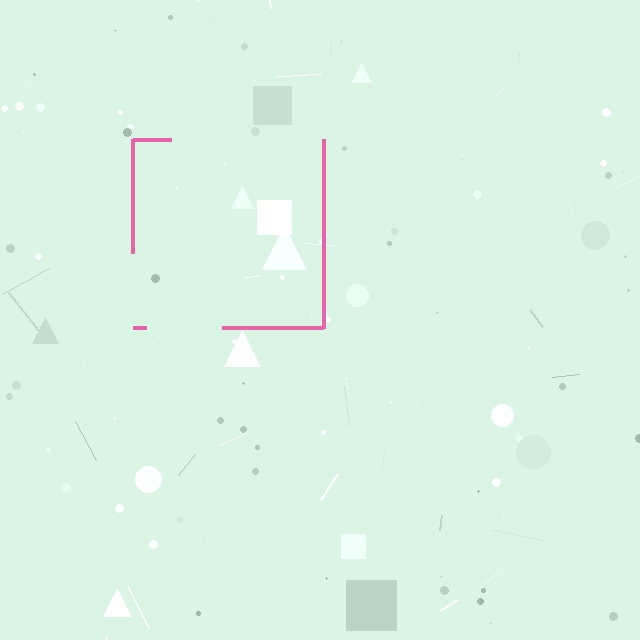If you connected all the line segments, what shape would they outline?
They would outline a square.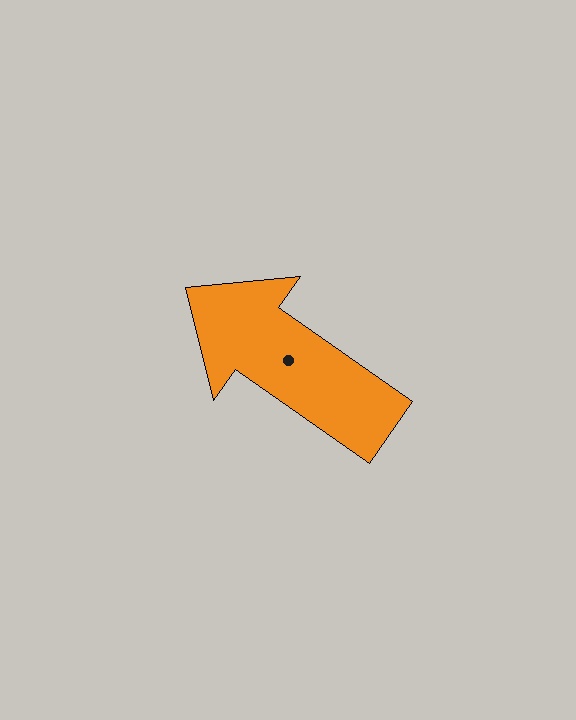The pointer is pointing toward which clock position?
Roughly 10 o'clock.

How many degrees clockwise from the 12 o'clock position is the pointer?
Approximately 305 degrees.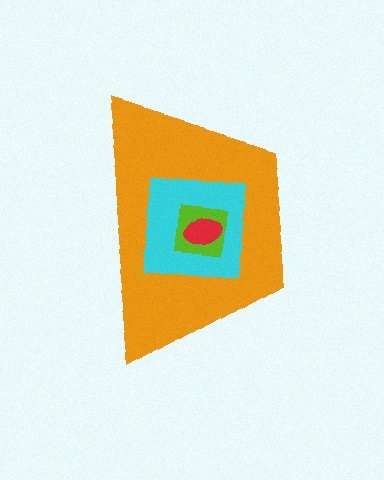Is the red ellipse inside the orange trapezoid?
Yes.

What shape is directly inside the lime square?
The red ellipse.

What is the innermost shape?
The red ellipse.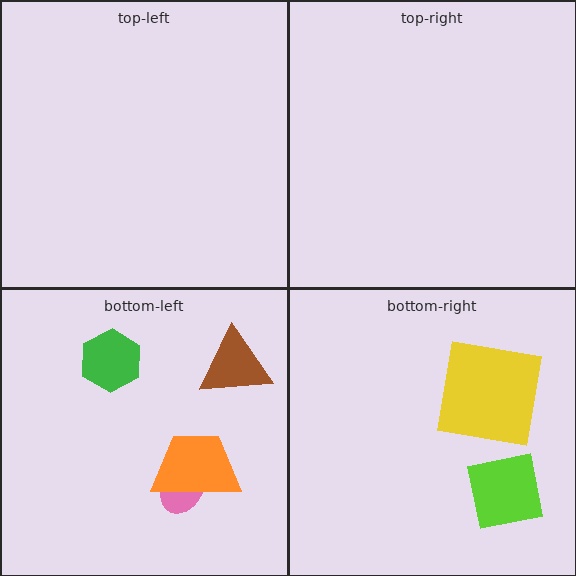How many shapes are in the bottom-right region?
2.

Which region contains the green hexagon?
The bottom-left region.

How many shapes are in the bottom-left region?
4.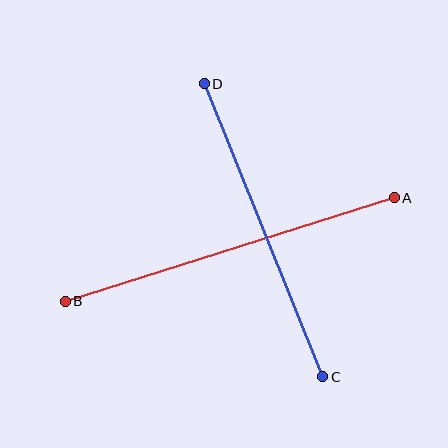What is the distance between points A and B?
The distance is approximately 345 pixels.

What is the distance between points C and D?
The distance is approximately 316 pixels.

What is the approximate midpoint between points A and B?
The midpoint is at approximately (230, 250) pixels.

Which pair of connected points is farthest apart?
Points A and B are farthest apart.